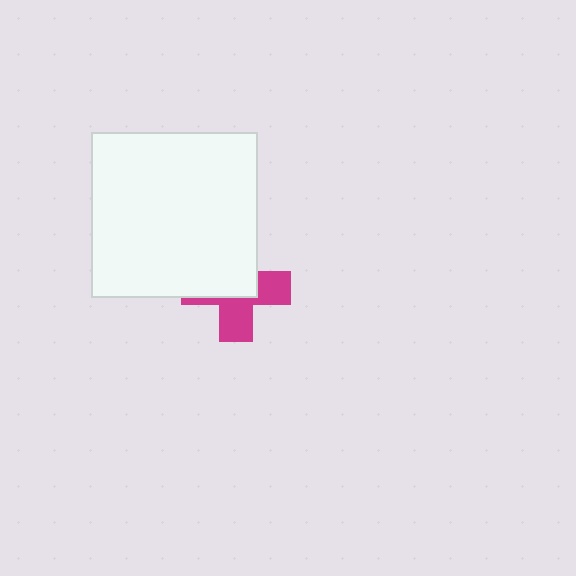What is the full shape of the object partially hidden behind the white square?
The partially hidden object is a magenta cross.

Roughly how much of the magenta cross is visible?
About half of it is visible (roughly 48%).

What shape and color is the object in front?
The object in front is a white square.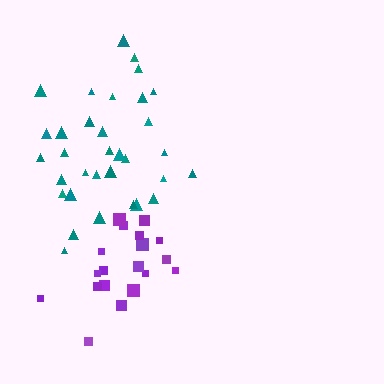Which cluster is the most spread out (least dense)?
Teal.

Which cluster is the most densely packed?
Purple.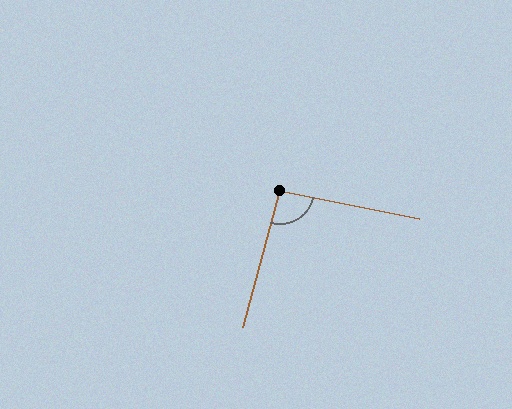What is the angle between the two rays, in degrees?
Approximately 94 degrees.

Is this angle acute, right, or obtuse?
It is approximately a right angle.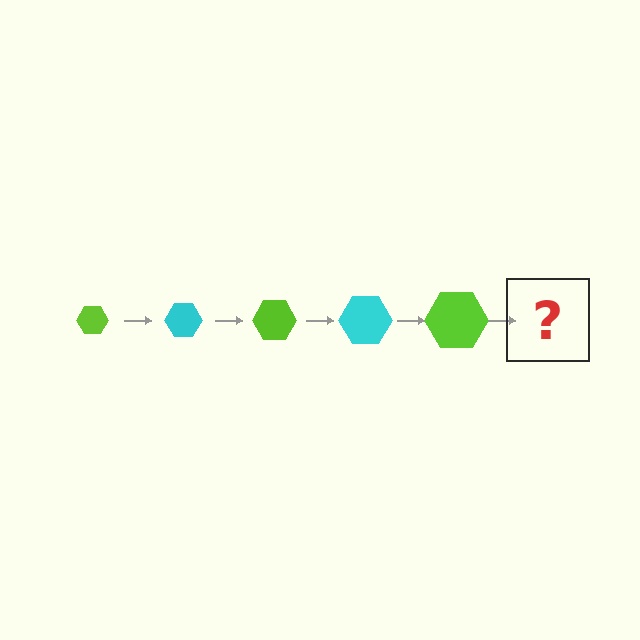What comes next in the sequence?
The next element should be a cyan hexagon, larger than the previous one.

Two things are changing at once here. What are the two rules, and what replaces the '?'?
The two rules are that the hexagon grows larger each step and the color cycles through lime and cyan. The '?' should be a cyan hexagon, larger than the previous one.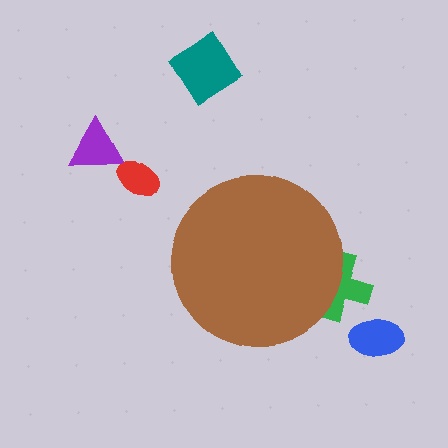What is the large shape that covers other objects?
A brown circle.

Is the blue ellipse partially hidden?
No, the blue ellipse is fully visible.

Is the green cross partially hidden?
Yes, the green cross is partially hidden behind the brown circle.